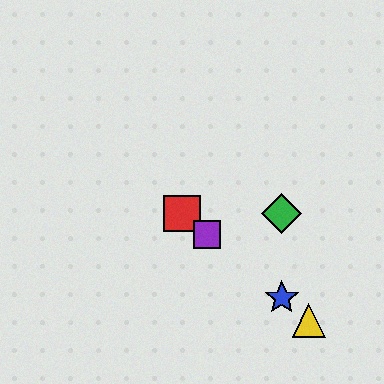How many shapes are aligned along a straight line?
4 shapes (the red square, the blue star, the yellow triangle, the purple square) are aligned along a straight line.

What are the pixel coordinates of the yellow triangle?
The yellow triangle is at (309, 321).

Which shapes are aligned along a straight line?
The red square, the blue star, the yellow triangle, the purple square are aligned along a straight line.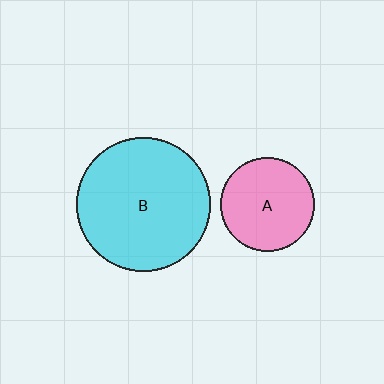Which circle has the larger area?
Circle B (cyan).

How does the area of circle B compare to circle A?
Approximately 2.0 times.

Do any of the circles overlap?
No, none of the circles overlap.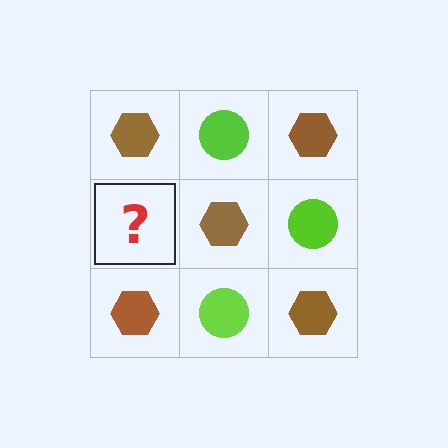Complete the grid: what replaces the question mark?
The question mark should be replaced with a lime circle.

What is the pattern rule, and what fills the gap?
The rule is that it alternates brown hexagon and lime circle in a checkerboard pattern. The gap should be filled with a lime circle.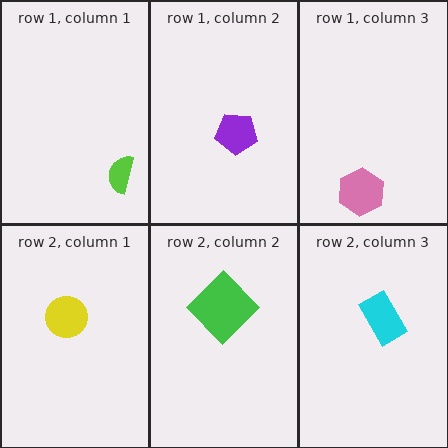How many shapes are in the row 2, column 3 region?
1.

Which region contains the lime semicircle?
The row 1, column 1 region.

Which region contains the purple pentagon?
The row 1, column 2 region.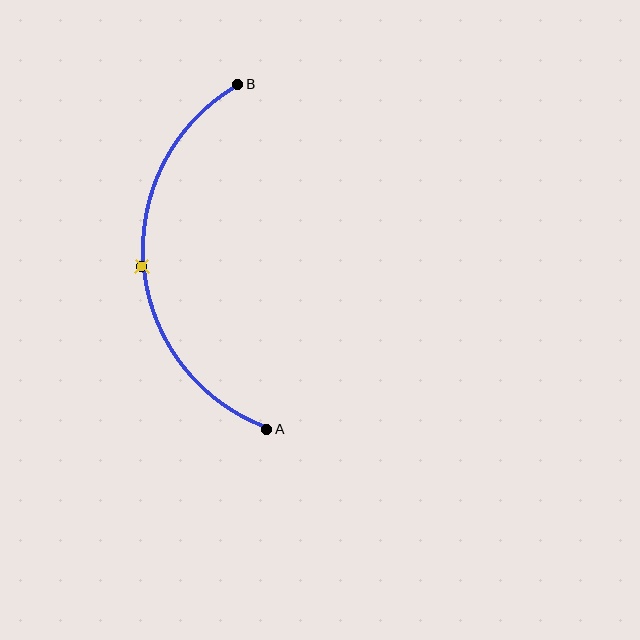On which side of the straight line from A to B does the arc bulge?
The arc bulges to the left of the straight line connecting A and B.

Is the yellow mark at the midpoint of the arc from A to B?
Yes. The yellow mark lies on the arc at equal arc-length from both A and B — it is the arc midpoint.